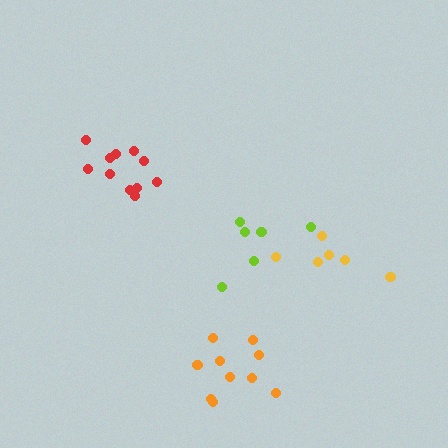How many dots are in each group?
Group 1: 10 dots, Group 2: 11 dots, Group 3: 6 dots, Group 4: 6 dots (33 total).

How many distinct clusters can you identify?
There are 4 distinct clusters.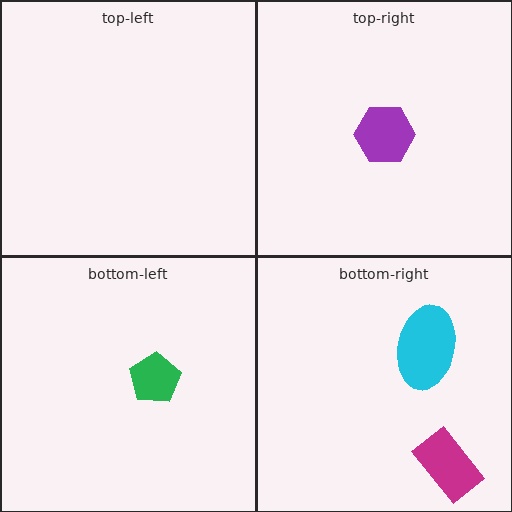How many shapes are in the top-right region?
1.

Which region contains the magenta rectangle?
The bottom-right region.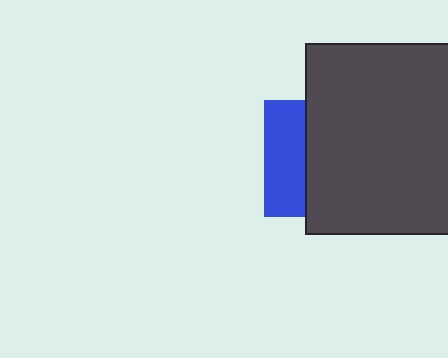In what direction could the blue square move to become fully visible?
The blue square could move left. That would shift it out from behind the dark gray square entirely.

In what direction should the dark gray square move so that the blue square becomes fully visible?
The dark gray square should move right. That is the shortest direction to clear the overlap and leave the blue square fully visible.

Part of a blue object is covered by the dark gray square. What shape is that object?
It is a square.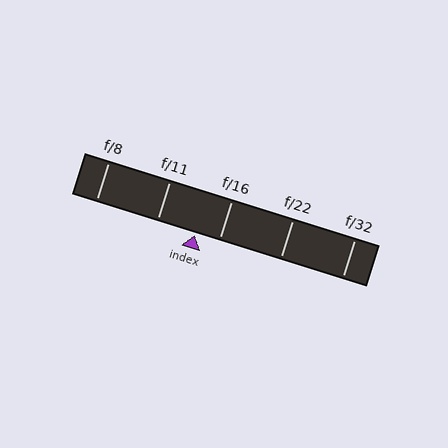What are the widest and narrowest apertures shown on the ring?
The widest aperture shown is f/8 and the narrowest is f/32.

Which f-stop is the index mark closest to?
The index mark is closest to f/16.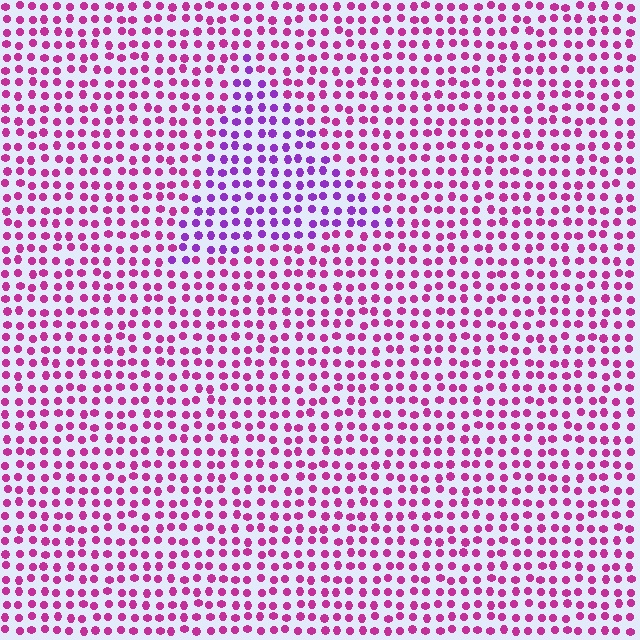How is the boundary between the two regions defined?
The boundary is defined purely by a slight shift in hue (about 37 degrees). Spacing, size, and orientation are identical on both sides.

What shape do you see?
I see a triangle.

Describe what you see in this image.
The image is filled with small magenta elements in a uniform arrangement. A triangle-shaped region is visible where the elements are tinted to a slightly different hue, forming a subtle color boundary.